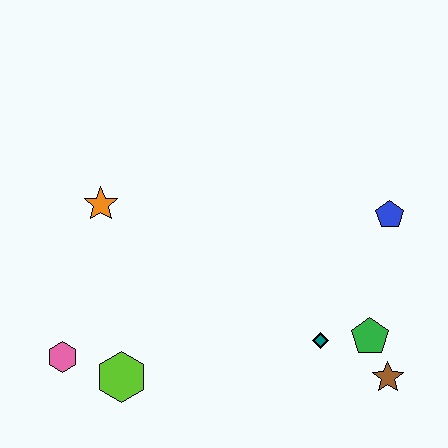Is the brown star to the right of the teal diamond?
Yes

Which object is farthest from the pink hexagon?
The blue pentagon is farthest from the pink hexagon.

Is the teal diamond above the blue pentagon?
No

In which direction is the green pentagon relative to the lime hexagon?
The green pentagon is to the right of the lime hexagon.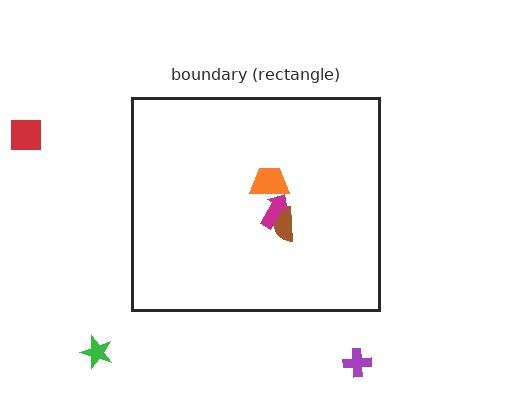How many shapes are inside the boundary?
3 inside, 3 outside.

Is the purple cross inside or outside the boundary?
Outside.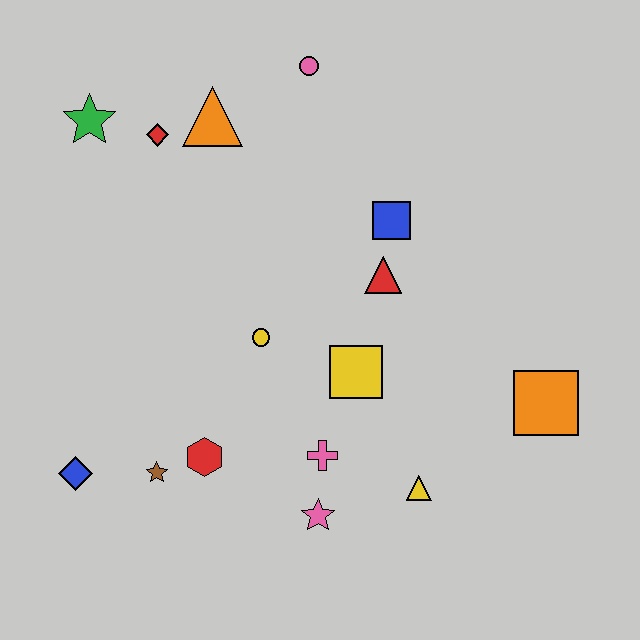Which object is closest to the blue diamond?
The brown star is closest to the blue diamond.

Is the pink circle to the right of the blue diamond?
Yes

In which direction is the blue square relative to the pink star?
The blue square is above the pink star.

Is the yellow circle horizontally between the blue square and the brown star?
Yes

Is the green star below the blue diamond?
No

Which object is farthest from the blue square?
The blue diamond is farthest from the blue square.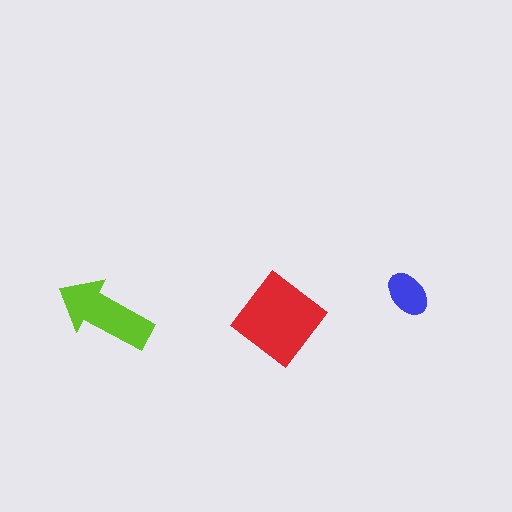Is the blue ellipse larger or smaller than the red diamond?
Smaller.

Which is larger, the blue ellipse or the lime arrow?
The lime arrow.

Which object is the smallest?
The blue ellipse.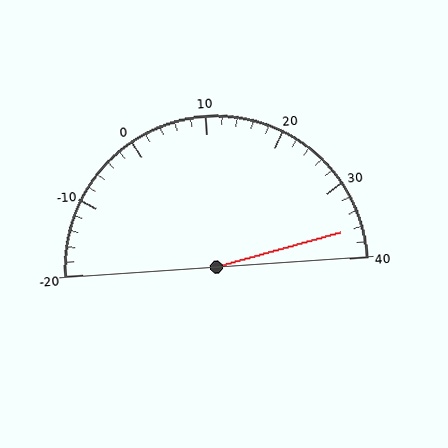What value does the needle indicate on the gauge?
The needle indicates approximately 36.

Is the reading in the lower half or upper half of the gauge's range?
The reading is in the upper half of the range (-20 to 40).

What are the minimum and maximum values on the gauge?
The gauge ranges from -20 to 40.